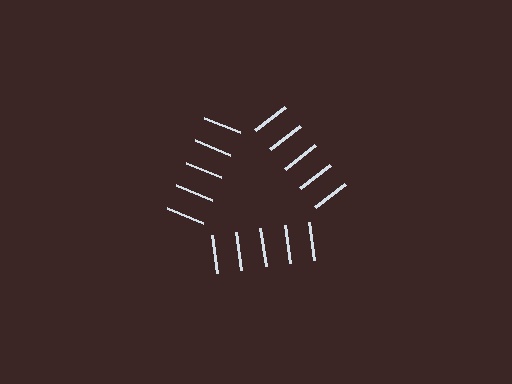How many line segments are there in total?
15 — 5 along each of the 3 edges.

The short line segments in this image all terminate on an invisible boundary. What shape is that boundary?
An illusory triangle — the line segments terminate on its edges but no continuous stroke is drawn.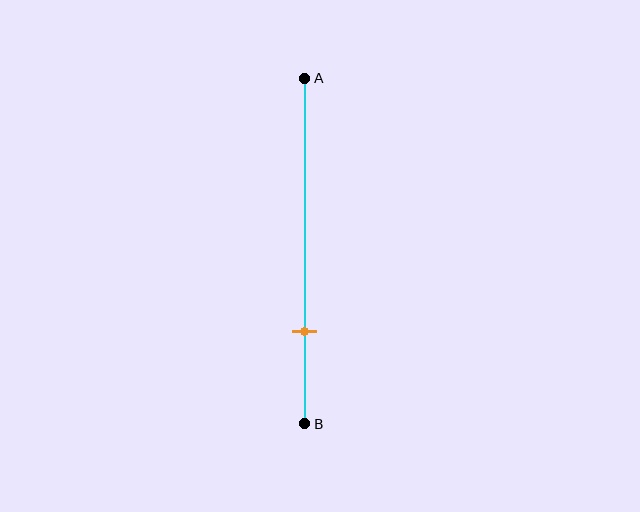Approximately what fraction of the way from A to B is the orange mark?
The orange mark is approximately 75% of the way from A to B.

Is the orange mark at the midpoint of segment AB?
No, the mark is at about 75% from A, not at the 50% midpoint.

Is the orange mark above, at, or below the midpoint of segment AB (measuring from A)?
The orange mark is below the midpoint of segment AB.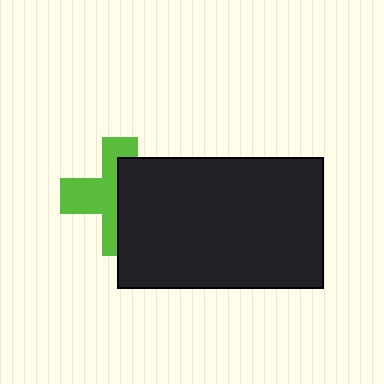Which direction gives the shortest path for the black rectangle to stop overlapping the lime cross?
Moving right gives the shortest separation.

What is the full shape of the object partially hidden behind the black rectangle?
The partially hidden object is a lime cross.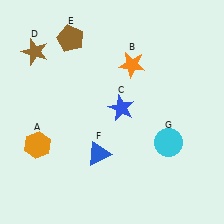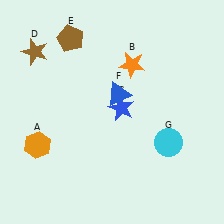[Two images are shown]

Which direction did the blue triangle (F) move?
The blue triangle (F) moved up.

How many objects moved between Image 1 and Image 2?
1 object moved between the two images.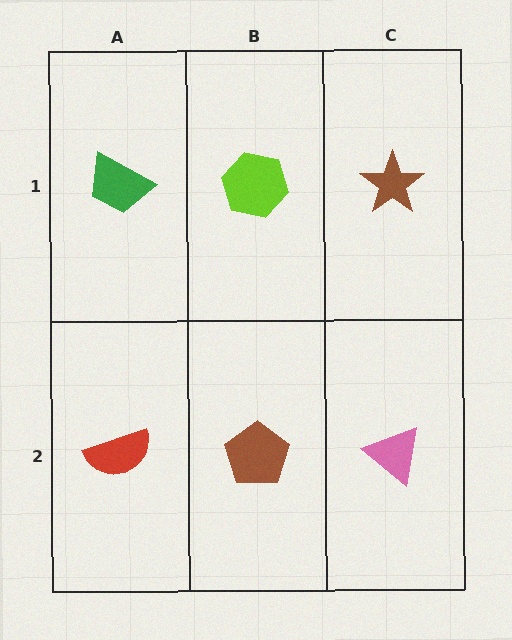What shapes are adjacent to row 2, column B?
A lime hexagon (row 1, column B), a red semicircle (row 2, column A), a pink triangle (row 2, column C).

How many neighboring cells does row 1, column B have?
3.